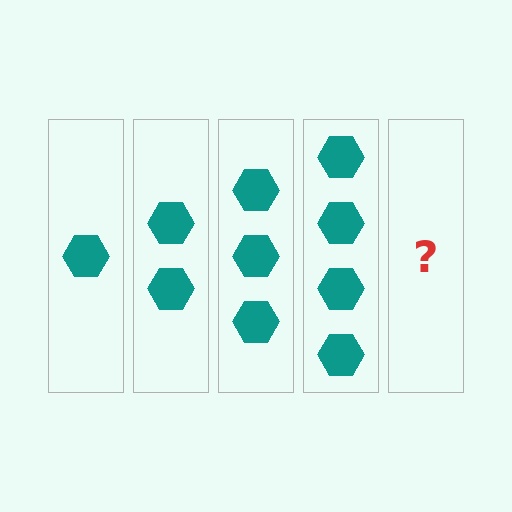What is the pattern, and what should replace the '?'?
The pattern is that each step adds one more hexagon. The '?' should be 5 hexagons.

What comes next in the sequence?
The next element should be 5 hexagons.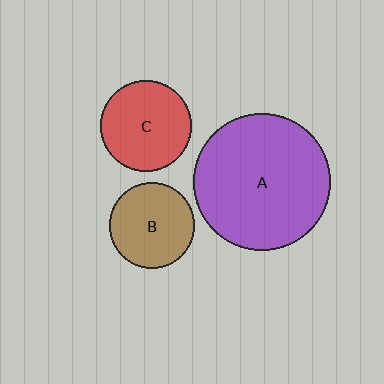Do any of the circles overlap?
No, none of the circles overlap.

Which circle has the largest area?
Circle A (purple).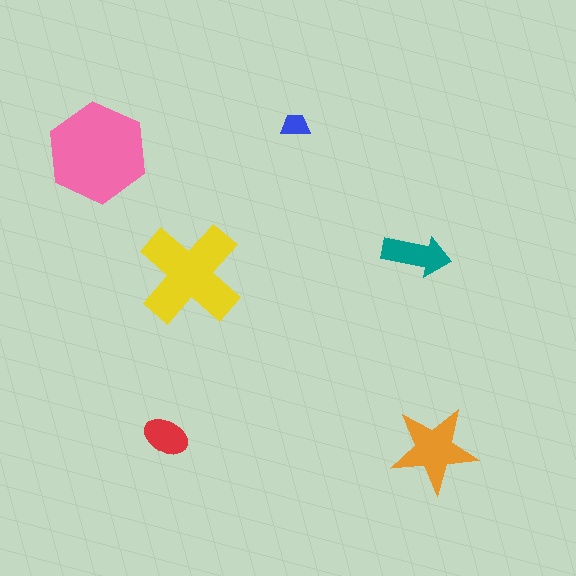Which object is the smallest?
The blue trapezoid.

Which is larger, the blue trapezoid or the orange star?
The orange star.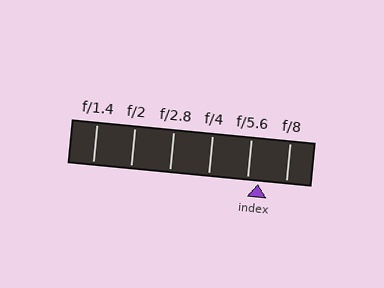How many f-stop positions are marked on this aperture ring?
There are 6 f-stop positions marked.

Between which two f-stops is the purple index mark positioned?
The index mark is between f/5.6 and f/8.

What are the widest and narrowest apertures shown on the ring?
The widest aperture shown is f/1.4 and the narrowest is f/8.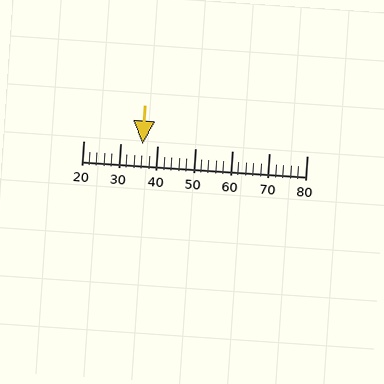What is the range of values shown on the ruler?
The ruler shows values from 20 to 80.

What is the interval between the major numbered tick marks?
The major tick marks are spaced 10 units apart.